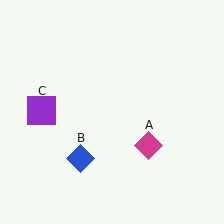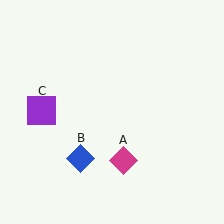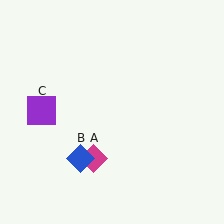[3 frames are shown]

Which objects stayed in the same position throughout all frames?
Blue diamond (object B) and purple square (object C) remained stationary.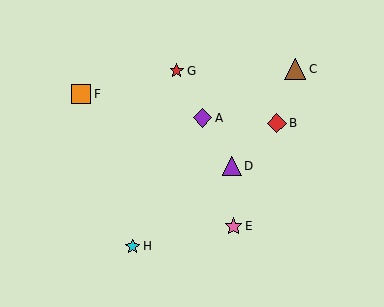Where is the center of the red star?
The center of the red star is at (177, 71).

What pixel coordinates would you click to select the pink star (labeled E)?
Click at (233, 226) to select the pink star E.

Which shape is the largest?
The brown triangle (labeled C) is the largest.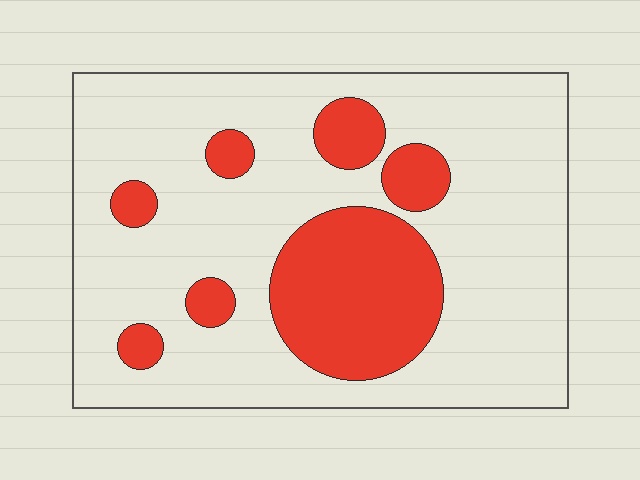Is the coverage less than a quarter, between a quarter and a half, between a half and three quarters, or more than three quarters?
Less than a quarter.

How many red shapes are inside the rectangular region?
7.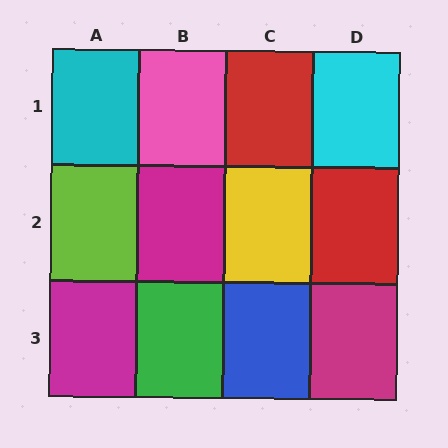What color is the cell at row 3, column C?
Blue.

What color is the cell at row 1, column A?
Cyan.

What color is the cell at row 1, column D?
Cyan.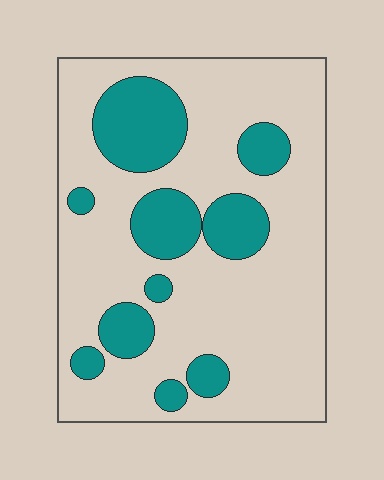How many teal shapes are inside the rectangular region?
10.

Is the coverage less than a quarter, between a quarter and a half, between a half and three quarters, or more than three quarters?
Less than a quarter.